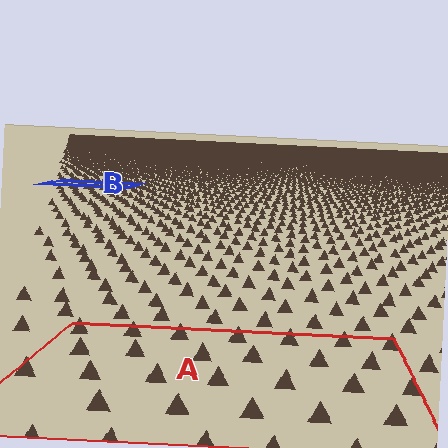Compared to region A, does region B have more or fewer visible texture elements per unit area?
Region B has more texture elements per unit area — they are packed more densely because it is farther away.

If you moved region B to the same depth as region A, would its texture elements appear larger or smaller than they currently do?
They would appear larger. At a closer depth, the same texture elements are projected at a bigger on-screen size.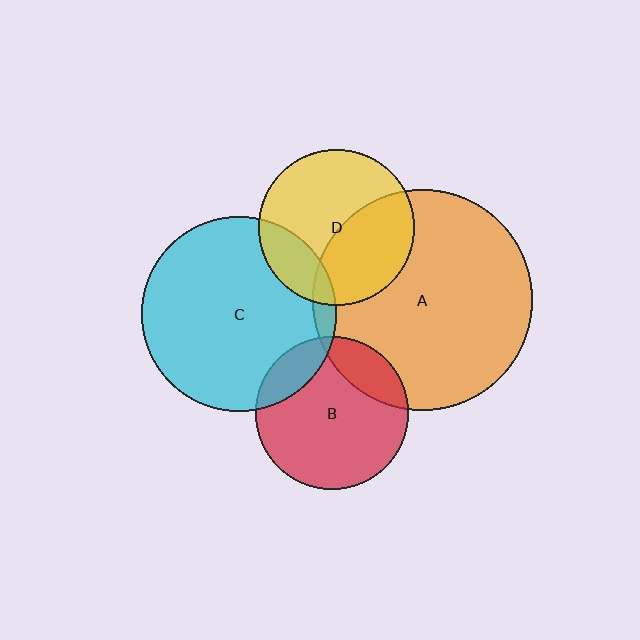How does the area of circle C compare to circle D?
Approximately 1.6 times.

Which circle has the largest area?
Circle A (orange).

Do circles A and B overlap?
Yes.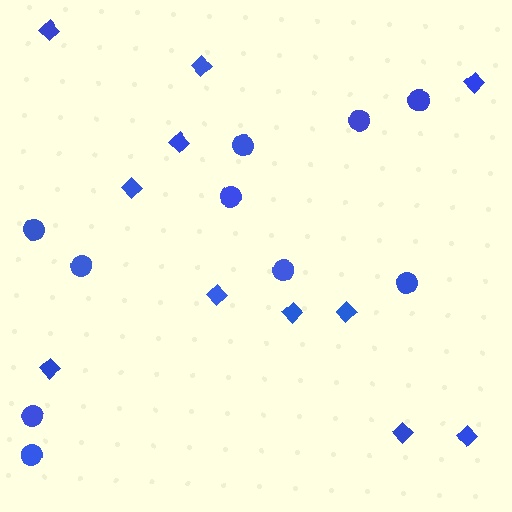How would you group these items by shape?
There are 2 groups: one group of circles (10) and one group of diamonds (11).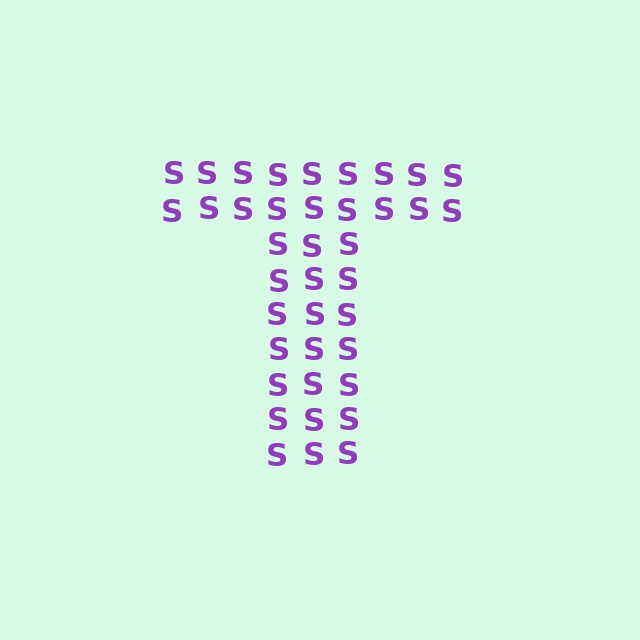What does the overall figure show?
The overall figure shows the letter T.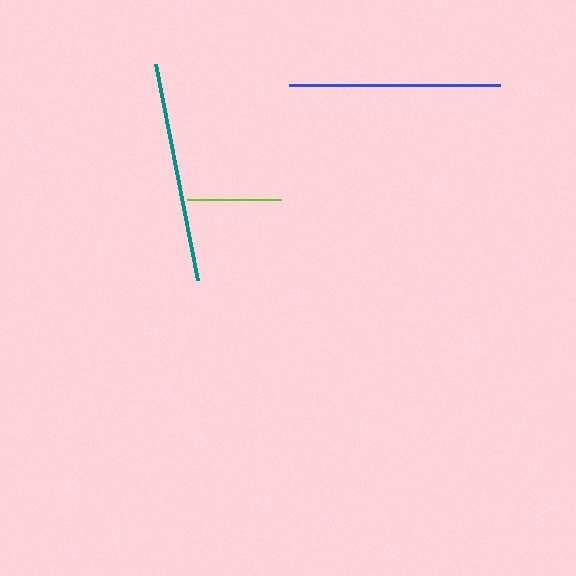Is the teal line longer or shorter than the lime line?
The teal line is longer than the lime line.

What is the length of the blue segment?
The blue segment is approximately 211 pixels long.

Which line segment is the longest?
The teal line is the longest at approximately 221 pixels.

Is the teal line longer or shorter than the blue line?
The teal line is longer than the blue line.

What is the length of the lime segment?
The lime segment is approximately 93 pixels long.